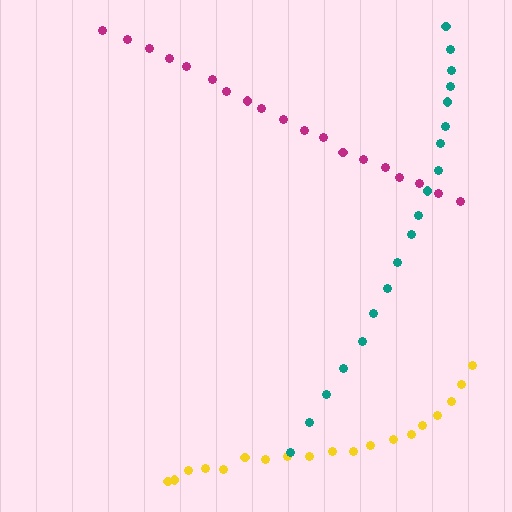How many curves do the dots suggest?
There are 3 distinct paths.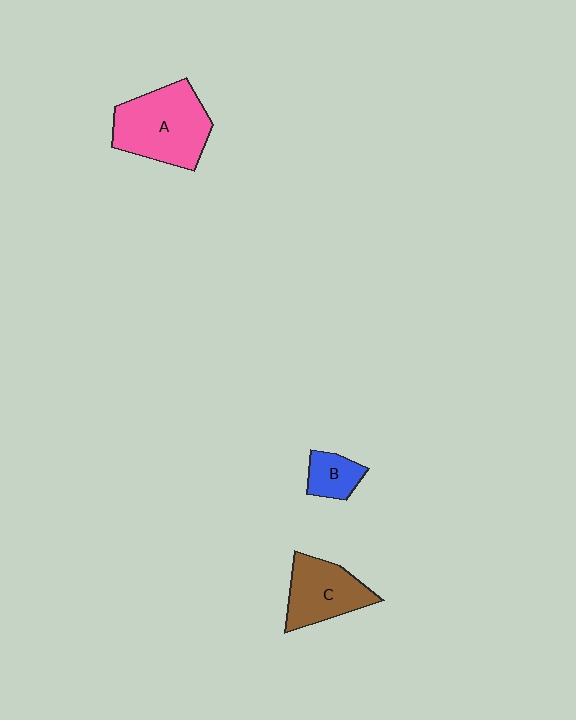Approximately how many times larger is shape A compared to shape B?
Approximately 2.8 times.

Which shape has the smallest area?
Shape B (blue).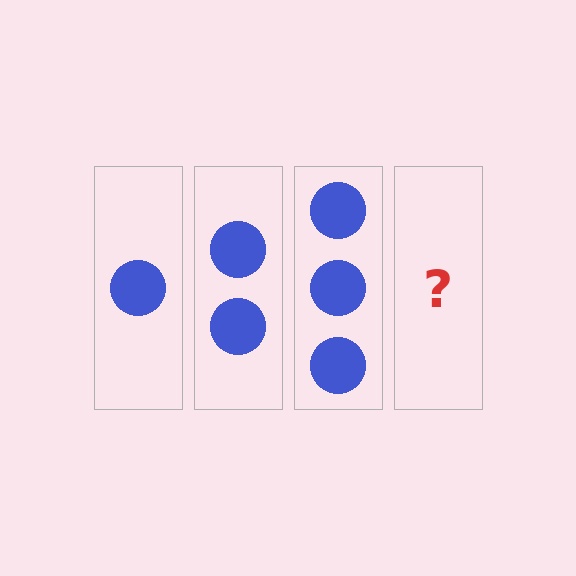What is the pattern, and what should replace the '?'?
The pattern is that each step adds one more circle. The '?' should be 4 circles.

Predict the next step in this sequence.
The next step is 4 circles.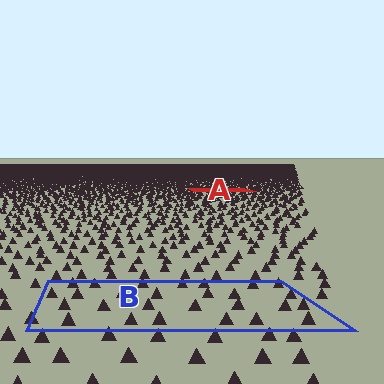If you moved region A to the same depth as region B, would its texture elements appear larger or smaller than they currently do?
They would appear larger. At a closer depth, the same texture elements are projected at a bigger on-screen size.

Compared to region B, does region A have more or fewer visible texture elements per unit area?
Region A has more texture elements per unit area — they are packed more densely because it is farther away.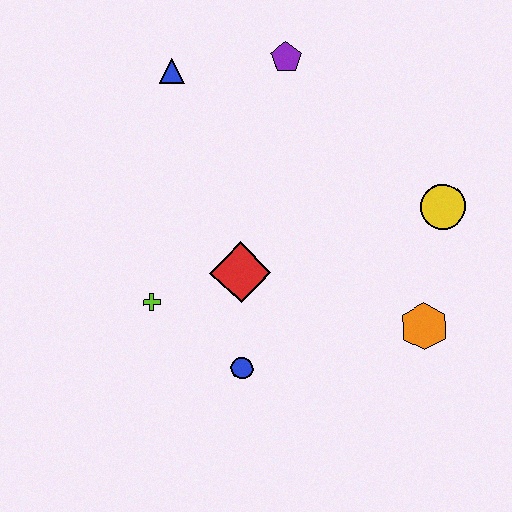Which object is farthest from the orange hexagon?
The blue triangle is farthest from the orange hexagon.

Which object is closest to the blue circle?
The red diamond is closest to the blue circle.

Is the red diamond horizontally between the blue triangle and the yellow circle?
Yes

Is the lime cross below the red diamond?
Yes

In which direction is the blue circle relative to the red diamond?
The blue circle is below the red diamond.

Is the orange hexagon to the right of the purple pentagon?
Yes